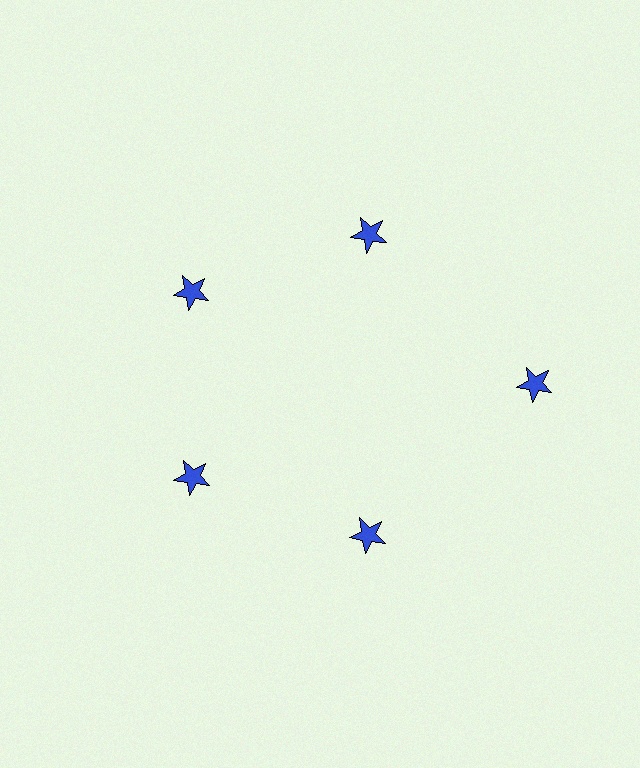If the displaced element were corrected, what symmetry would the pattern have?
It would have 5-fold rotational symmetry — the pattern would map onto itself every 72 degrees.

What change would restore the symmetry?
The symmetry would be restored by moving it inward, back onto the ring so that all 5 stars sit at equal angles and equal distance from the center.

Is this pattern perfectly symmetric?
No. The 5 blue stars are arranged in a ring, but one element near the 3 o'clock position is pushed outward from the center, breaking the 5-fold rotational symmetry.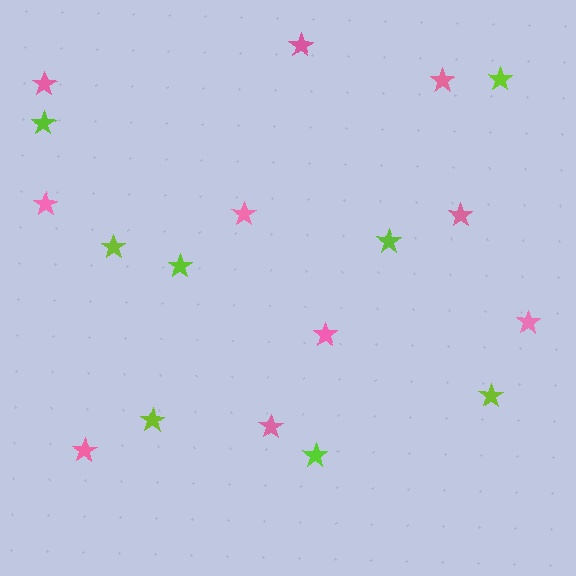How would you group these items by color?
There are 2 groups: one group of lime stars (8) and one group of pink stars (10).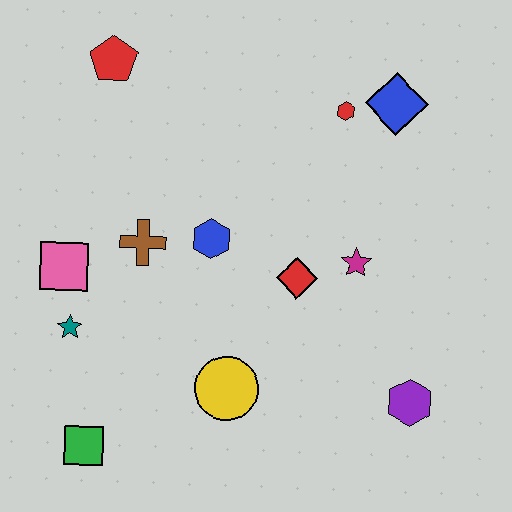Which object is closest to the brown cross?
The blue hexagon is closest to the brown cross.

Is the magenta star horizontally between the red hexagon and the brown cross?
No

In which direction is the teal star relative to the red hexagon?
The teal star is to the left of the red hexagon.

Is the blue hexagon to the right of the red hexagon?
No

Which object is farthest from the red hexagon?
The green square is farthest from the red hexagon.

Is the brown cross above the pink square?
Yes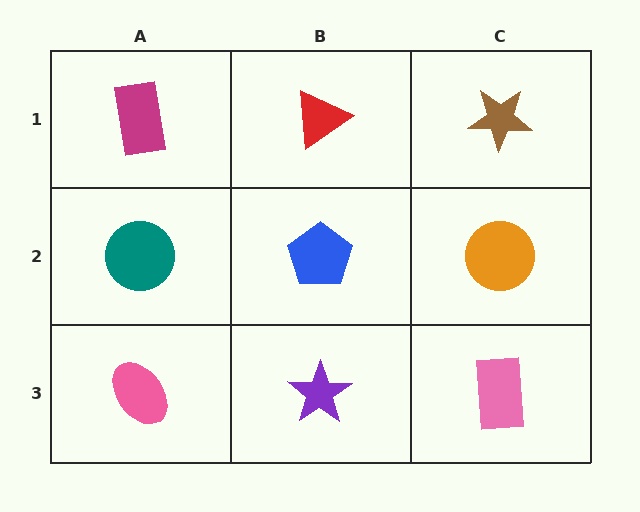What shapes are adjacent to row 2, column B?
A red triangle (row 1, column B), a purple star (row 3, column B), a teal circle (row 2, column A), an orange circle (row 2, column C).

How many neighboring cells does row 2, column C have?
3.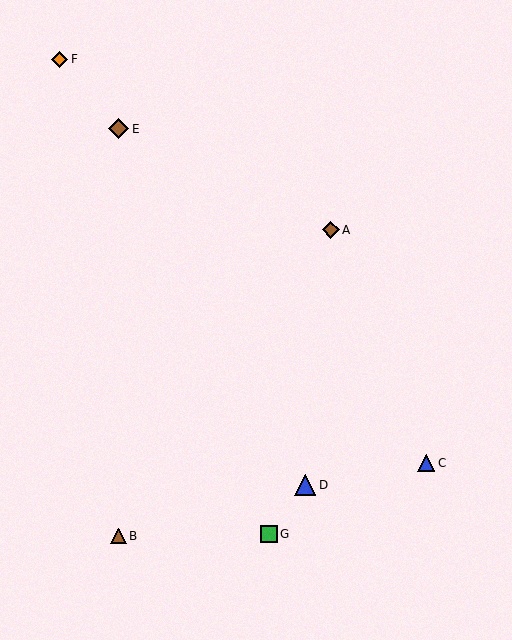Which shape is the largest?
The blue triangle (labeled D) is the largest.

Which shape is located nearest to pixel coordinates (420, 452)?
The blue triangle (labeled C) at (426, 463) is nearest to that location.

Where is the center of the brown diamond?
The center of the brown diamond is at (119, 129).